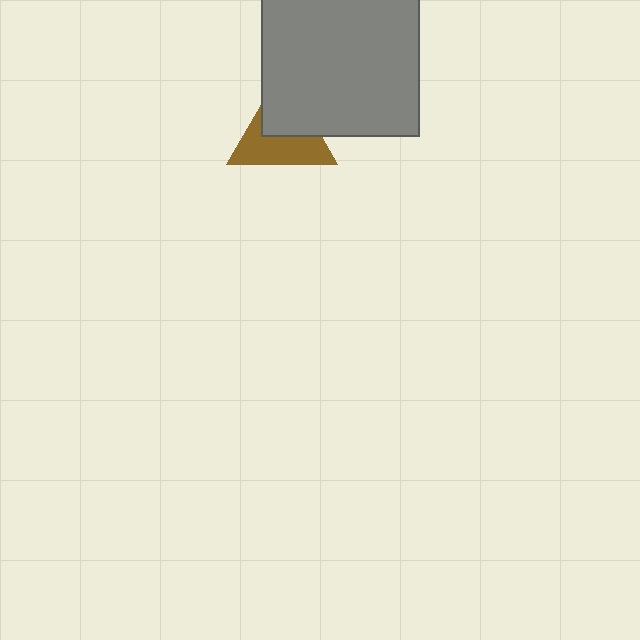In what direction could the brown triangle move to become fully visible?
The brown triangle could move toward the lower-left. That would shift it out from behind the gray square entirely.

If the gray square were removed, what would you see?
You would see the complete brown triangle.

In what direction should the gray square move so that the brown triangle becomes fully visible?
The gray square should move toward the upper-right. That is the shortest direction to clear the overlap and leave the brown triangle fully visible.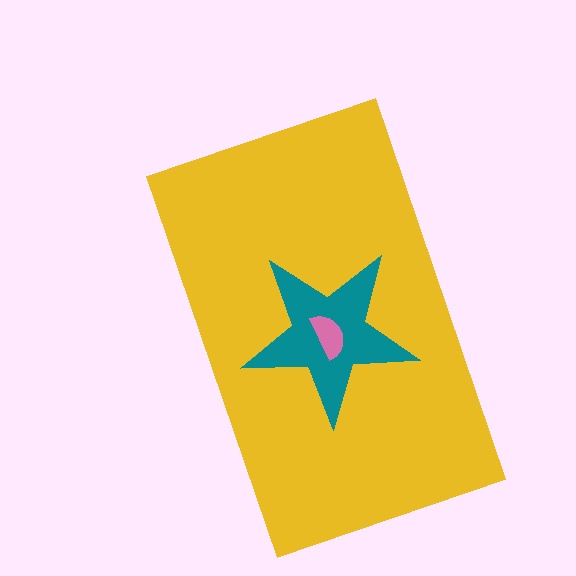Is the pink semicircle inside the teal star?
Yes.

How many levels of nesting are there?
3.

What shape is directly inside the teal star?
The pink semicircle.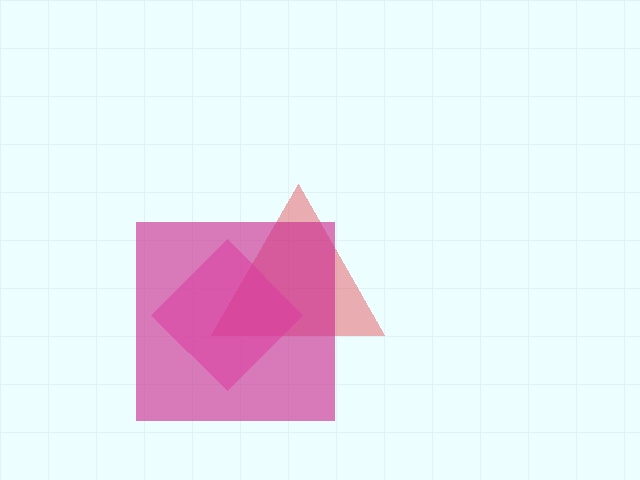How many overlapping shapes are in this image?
There are 3 overlapping shapes in the image.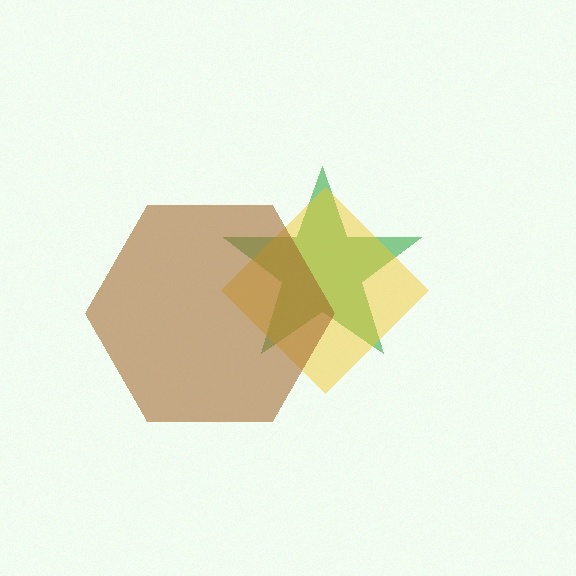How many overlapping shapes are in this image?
There are 3 overlapping shapes in the image.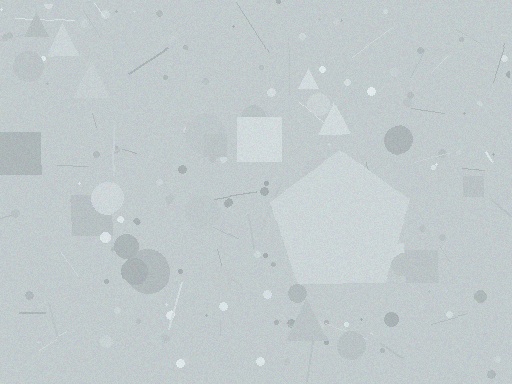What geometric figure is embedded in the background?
A pentagon is embedded in the background.